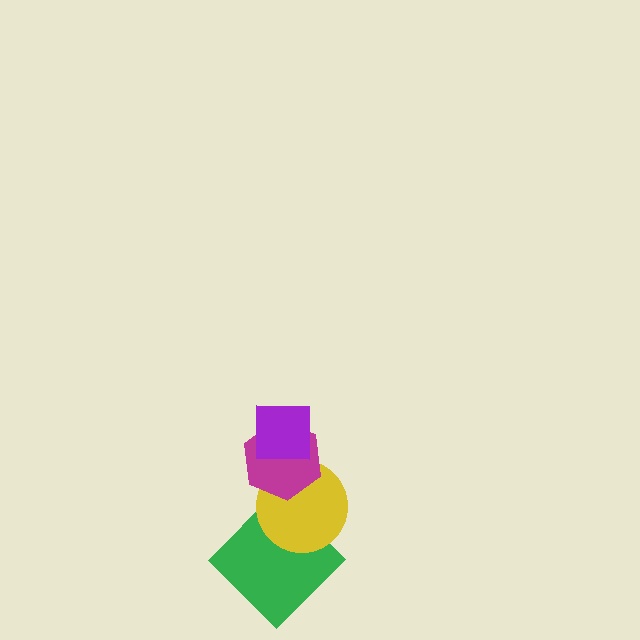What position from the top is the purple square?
The purple square is 1st from the top.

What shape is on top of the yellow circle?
The magenta hexagon is on top of the yellow circle.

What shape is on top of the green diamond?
The yellow circle is on top of the green diamond.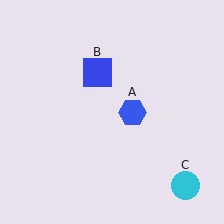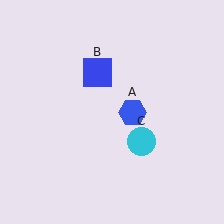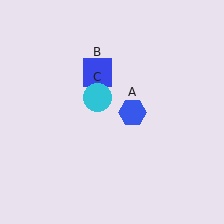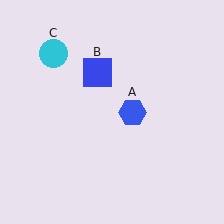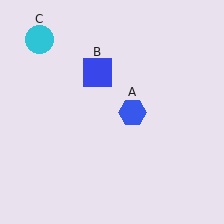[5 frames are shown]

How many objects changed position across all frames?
1 object changed position: cyan circle (object C).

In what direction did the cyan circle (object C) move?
The cyan circle (object C) moved up and to the left.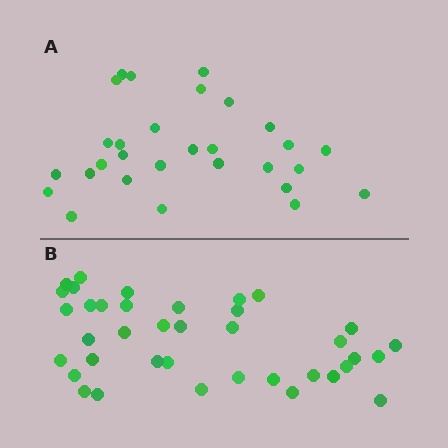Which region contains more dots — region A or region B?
Region B (the bottom region) has more dots.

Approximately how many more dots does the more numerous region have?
Region B has roughly 8 or so more dots than region A.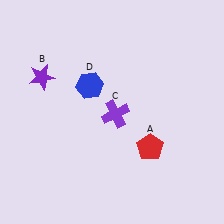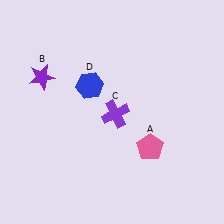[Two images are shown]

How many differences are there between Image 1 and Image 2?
There is 1 difference between the two images.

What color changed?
The pentagon (A) changed from red in Image 1 to pink in Image 2.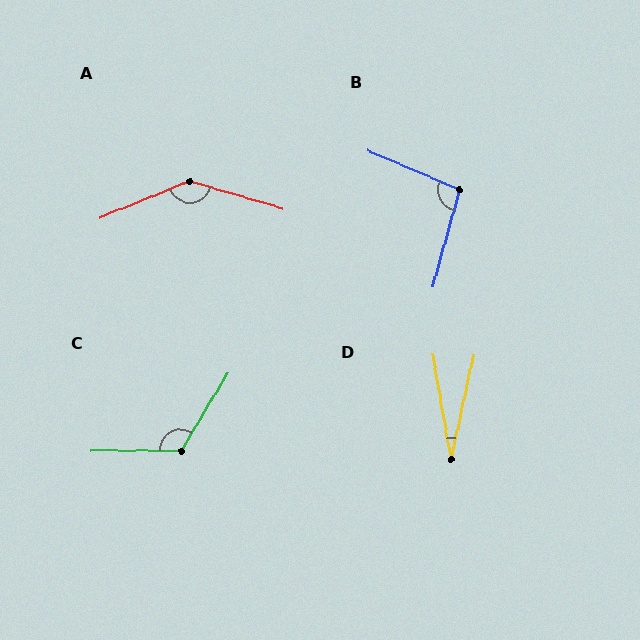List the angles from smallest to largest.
D (22°), B (98°), C (121°), A (141°).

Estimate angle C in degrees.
Approximately 121 degrees.